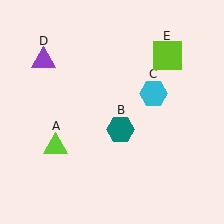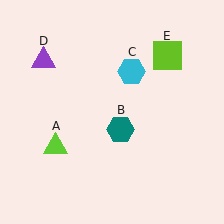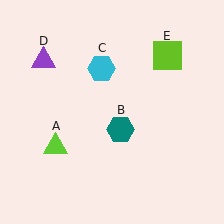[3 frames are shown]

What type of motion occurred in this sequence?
The cyan hexagon (object C) rotated counterclockwise around the center of the scene.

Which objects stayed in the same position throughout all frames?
Lime triangle (object A) and teal hexagon (object B) and purple triangle (object D) and lime square (object E) remained stationary.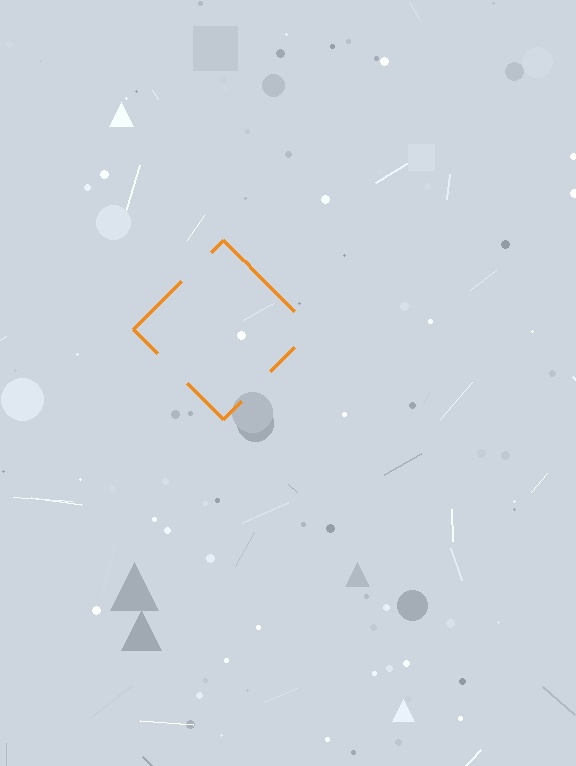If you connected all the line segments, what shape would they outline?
They would outline a diamond.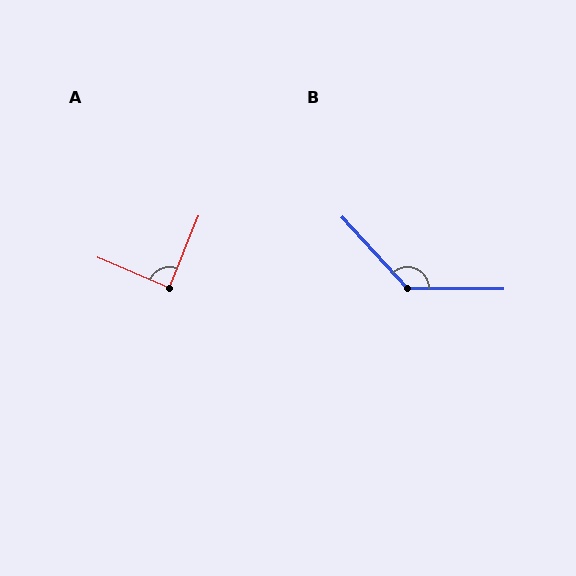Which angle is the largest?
B, at approximately 133 degrees.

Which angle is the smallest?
A, at approximately 89 degrees.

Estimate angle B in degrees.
Approximately 133 degrees.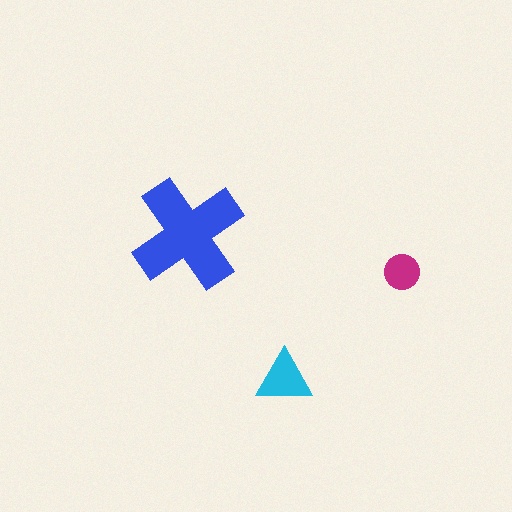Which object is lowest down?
The cyan triangle is bottommost.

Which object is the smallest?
The magenta circle.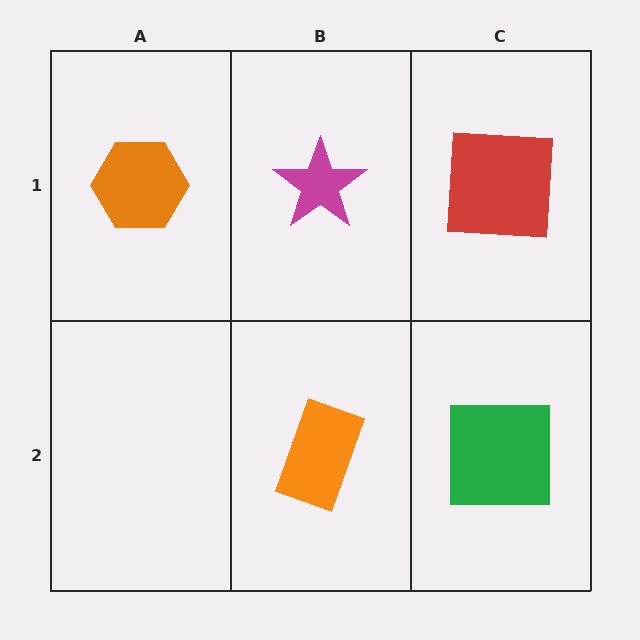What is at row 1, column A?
An orange hexagon.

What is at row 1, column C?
A red square.